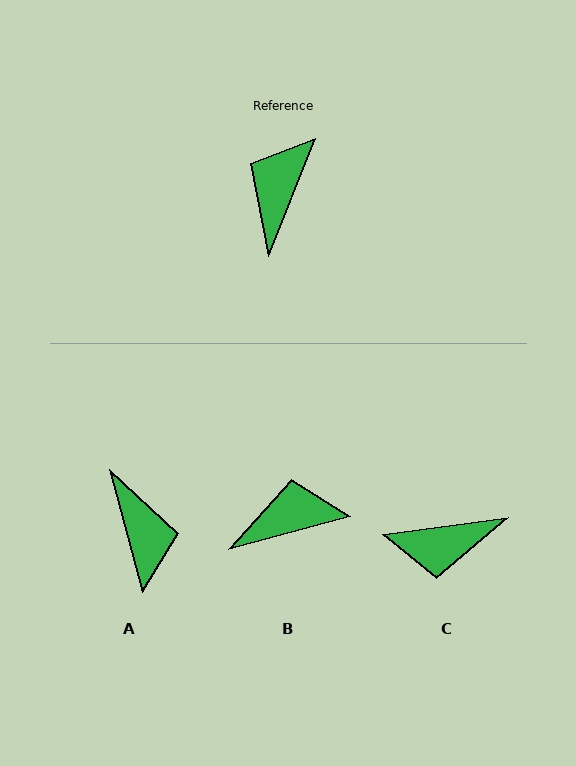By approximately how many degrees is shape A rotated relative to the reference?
Approximately 143 degrees clockwise.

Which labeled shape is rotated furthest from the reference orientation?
A, about 143 degrees away.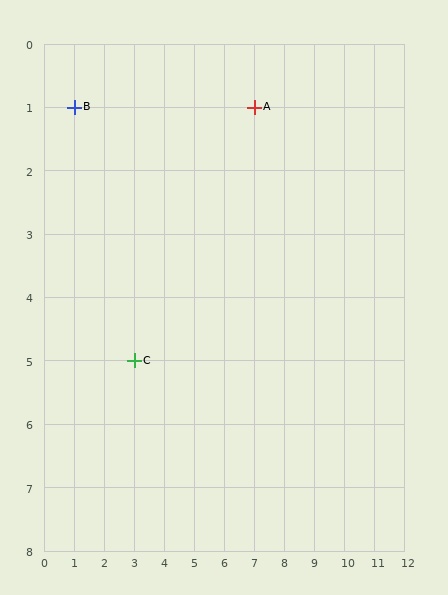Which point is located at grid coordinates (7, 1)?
Point A is at (7, 1).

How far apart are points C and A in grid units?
Points C and A are 4 columns and 4 rows apart (about 5.7 grid units diagonally).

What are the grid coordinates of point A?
Point A is at grid coordinates (7, 1).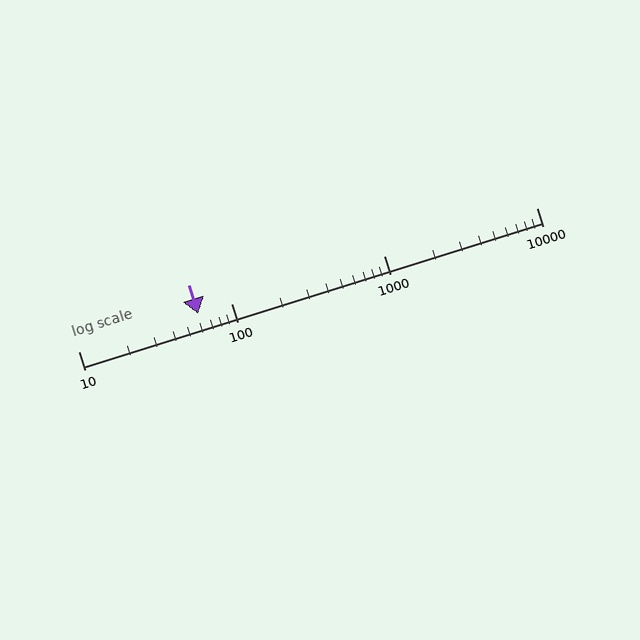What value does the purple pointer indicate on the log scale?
The pointer indicates approximately 61.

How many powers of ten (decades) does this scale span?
The scale spans 3 decades, from 10 to 10000.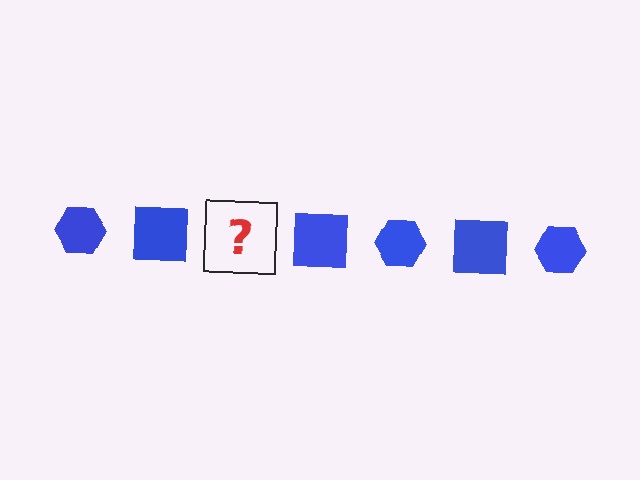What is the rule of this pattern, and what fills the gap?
The rule is that the pattern cycles through hexagon, square shapes in blue. The gap should be filled with a blue hexagon.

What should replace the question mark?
The question mark should be replaced with a blue hexagon.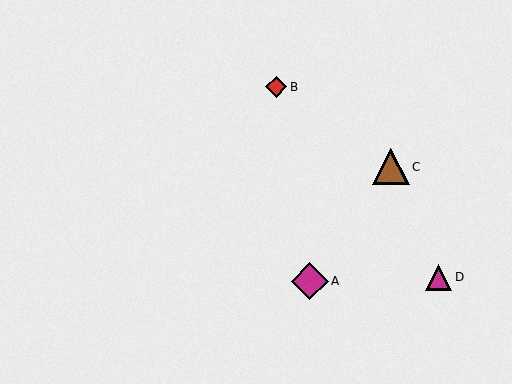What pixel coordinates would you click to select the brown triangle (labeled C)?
Click at (391, 167) to select the brown triangle C.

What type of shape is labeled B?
Shape B is a red diamond.